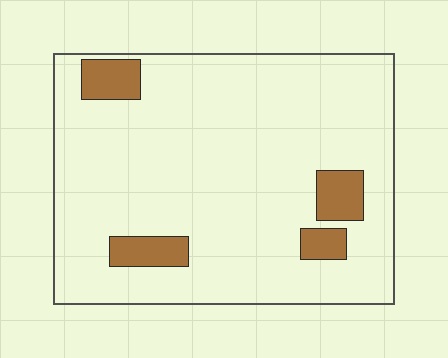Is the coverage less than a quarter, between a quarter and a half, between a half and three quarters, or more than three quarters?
Less than a quarter.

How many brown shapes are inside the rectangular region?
4.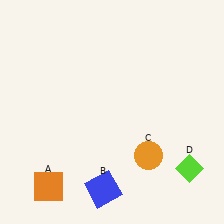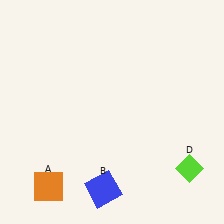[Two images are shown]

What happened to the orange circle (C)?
The orange circle (C) was removed in Image 2. It was in the bottom-right area of Image 1.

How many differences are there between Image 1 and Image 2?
There is 1 difference between the two images.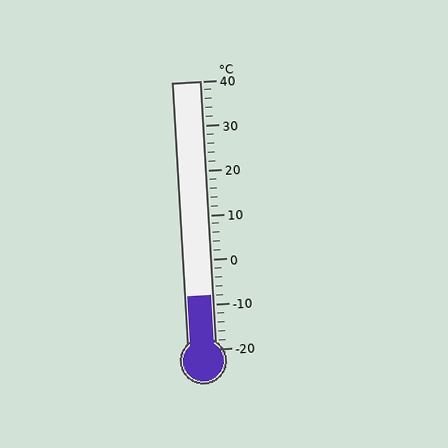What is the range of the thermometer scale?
The thermometer scale ranges from -20°C to 40°C.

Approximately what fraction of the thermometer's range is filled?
The thermometer is filled to approximately 20% of its range.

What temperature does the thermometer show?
The thermometer shows approximately -8°C.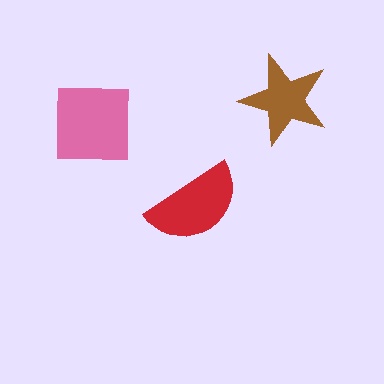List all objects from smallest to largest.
The brown star, the red semicircle, the pink square.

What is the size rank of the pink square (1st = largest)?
1st.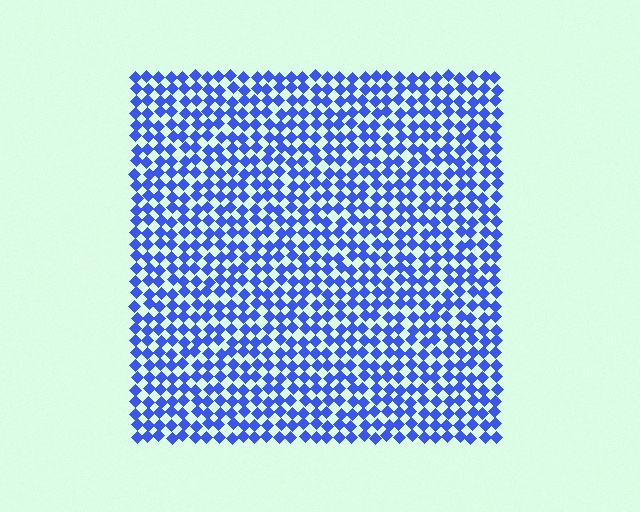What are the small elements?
The small elements are diamonds.